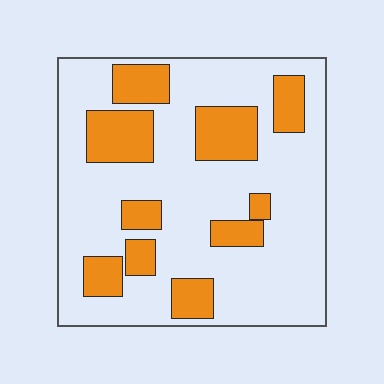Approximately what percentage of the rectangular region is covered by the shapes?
Approximately 25%.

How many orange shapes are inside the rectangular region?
10.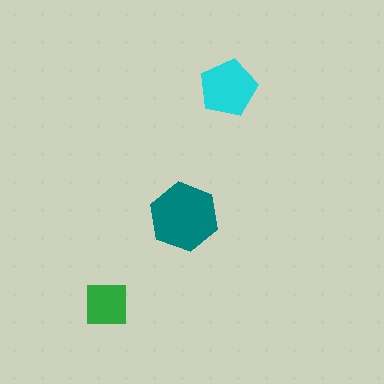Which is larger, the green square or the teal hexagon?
The teal hexagon.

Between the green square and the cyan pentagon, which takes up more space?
The cyan pentagon.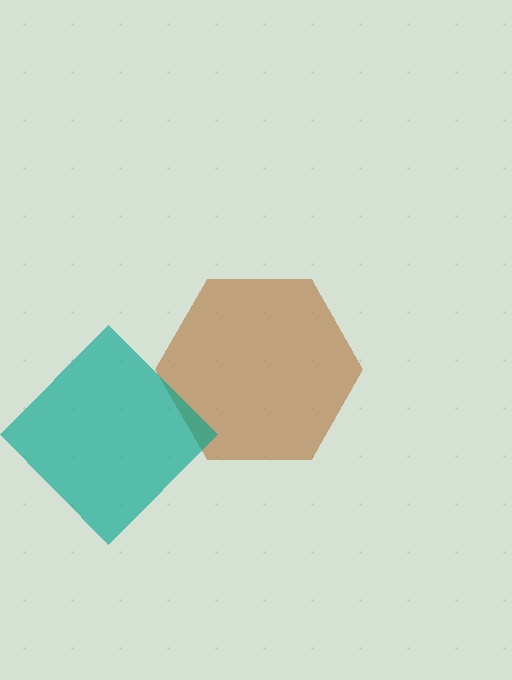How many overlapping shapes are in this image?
There are 2 overlapping shapes in the image.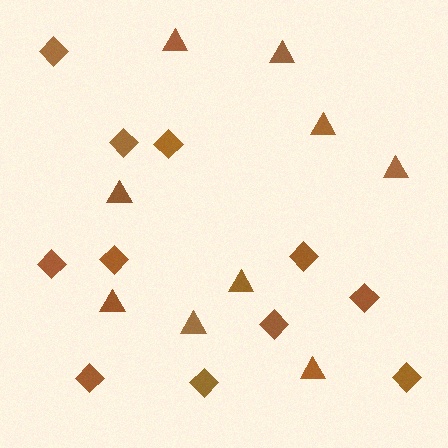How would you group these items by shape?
There are 2 groups: one group of diamonds (11) and one group of triangles (9).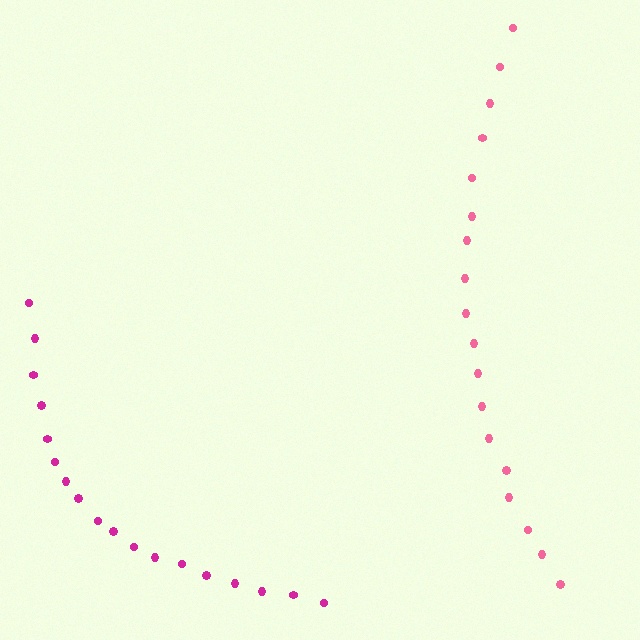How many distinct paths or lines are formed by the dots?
There are 2 distinct paths.